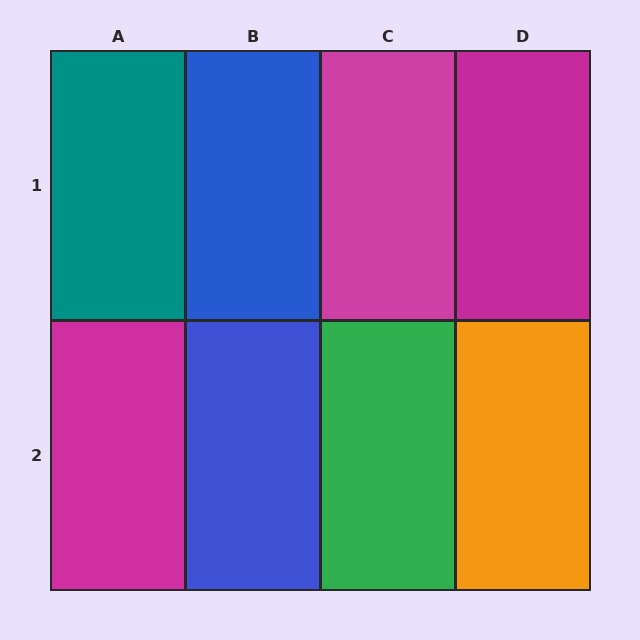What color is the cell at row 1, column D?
Magenta.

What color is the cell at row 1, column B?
Blue.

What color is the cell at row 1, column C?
Magenta.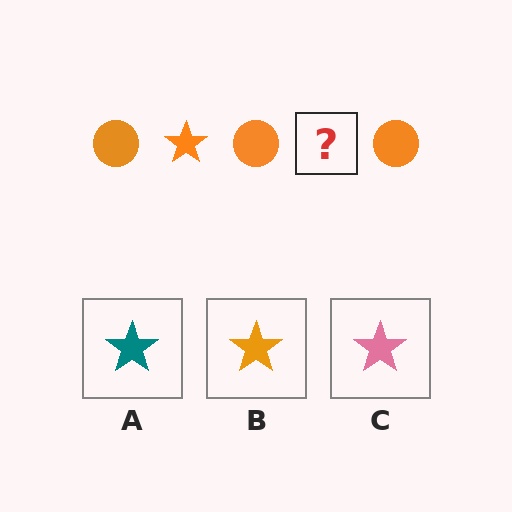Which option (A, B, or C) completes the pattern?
B.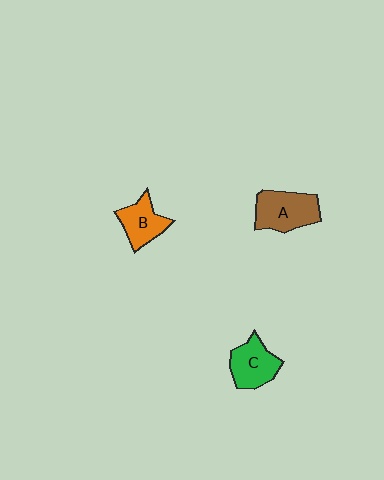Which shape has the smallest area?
Shape B (orange).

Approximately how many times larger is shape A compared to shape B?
Approximately 1.4 times.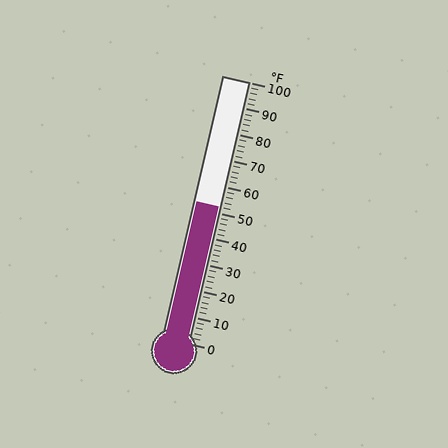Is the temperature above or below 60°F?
The temperature is below 60°F.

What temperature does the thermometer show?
The thermometer shows approximately 52°F.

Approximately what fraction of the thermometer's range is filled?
The thermometer is filled to approximately 50% of its range.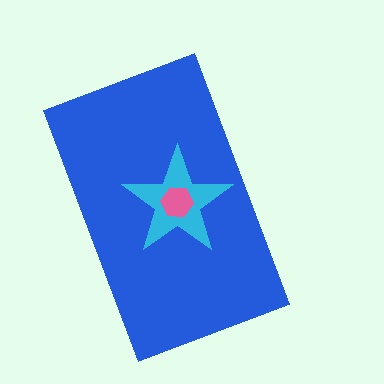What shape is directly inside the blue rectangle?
The cyan star.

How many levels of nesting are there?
3.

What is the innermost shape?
The pink hexagon.